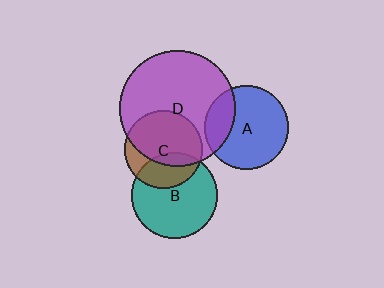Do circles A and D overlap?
Yes.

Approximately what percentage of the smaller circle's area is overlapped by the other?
Approximately 25%.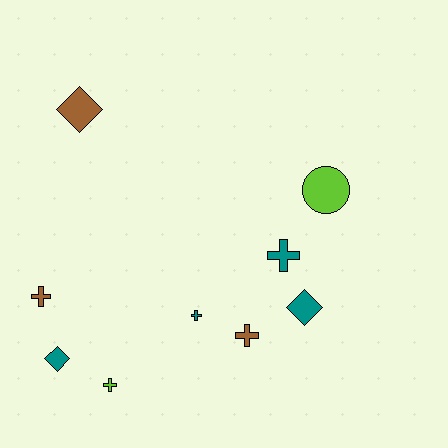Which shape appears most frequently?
Cross, with 5 objects.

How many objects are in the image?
There are 9 objects.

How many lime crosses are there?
There is 1 lime cross.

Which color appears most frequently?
Teal, with 4 objects.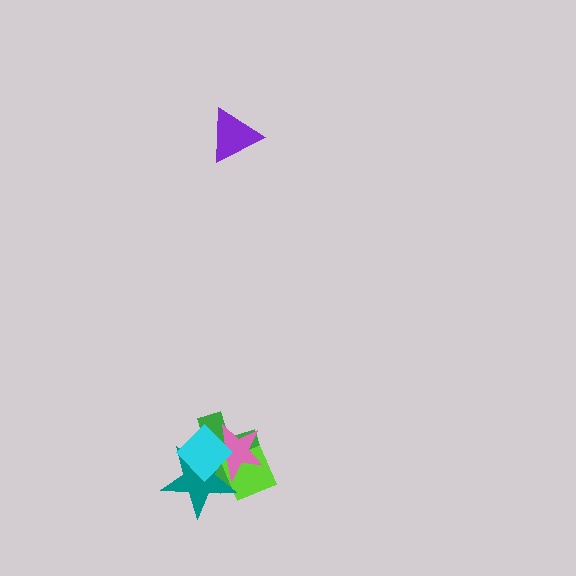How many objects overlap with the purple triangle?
0 objects overlap with the purple triangle.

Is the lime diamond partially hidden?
Yes, it is partially covered by another shape.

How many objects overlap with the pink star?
4 objects overlap with the pink star.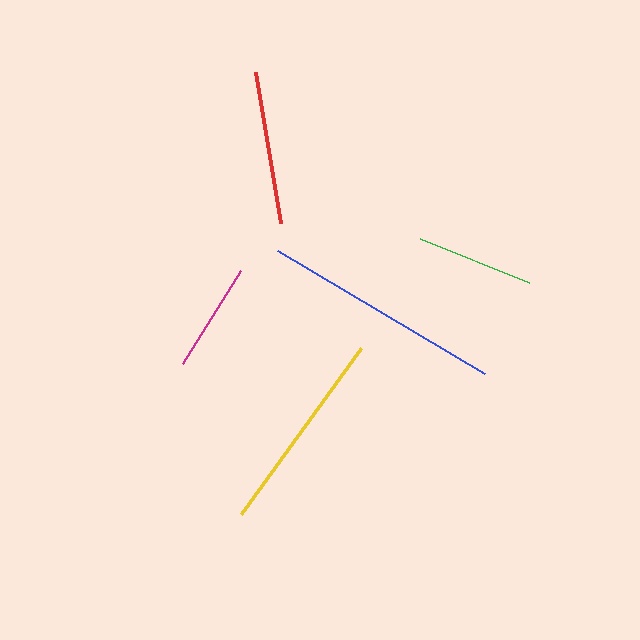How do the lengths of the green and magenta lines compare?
The green and magenta lines are approximately the same length.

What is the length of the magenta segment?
The magenta segment is approximately 110 pixels long.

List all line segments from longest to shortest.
From longest to shortest: blue, yellow, red, green, magenta.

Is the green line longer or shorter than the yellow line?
The yellow line is longer than the green line.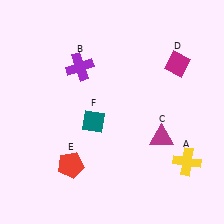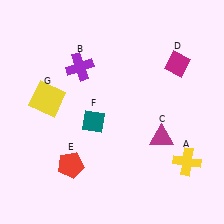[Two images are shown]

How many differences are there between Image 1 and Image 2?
There is 1 difference between the two images.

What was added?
A yellow square (G) was added in Image 2.